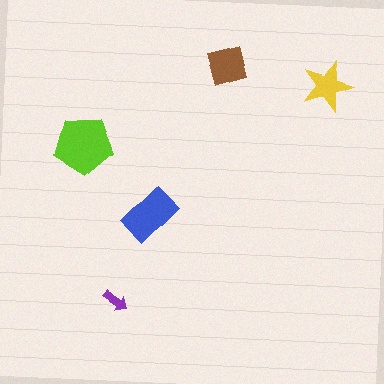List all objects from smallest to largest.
The purple arrow, the yellow star, the brown diamond, the blue rectangle, the lime pentagon.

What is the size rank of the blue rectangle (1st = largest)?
2nd.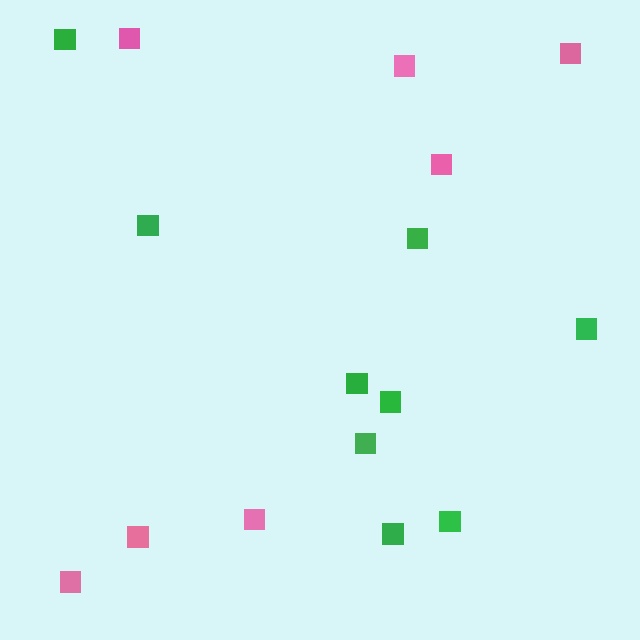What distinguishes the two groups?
There are 2 groups: one group of green squares (9) and one group of pink squares (7).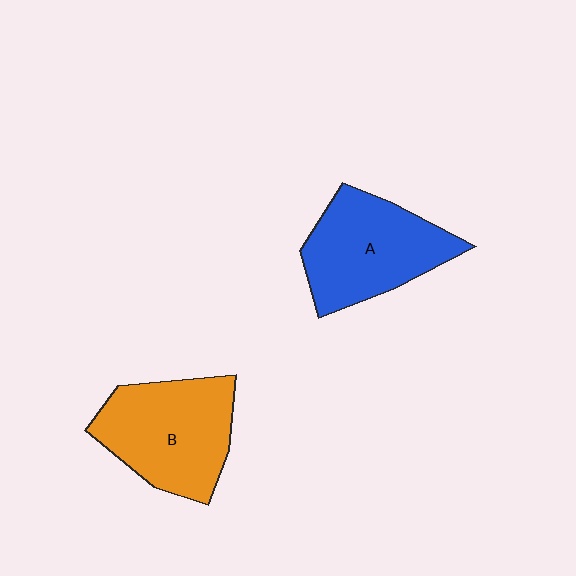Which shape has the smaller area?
Shape A (blue).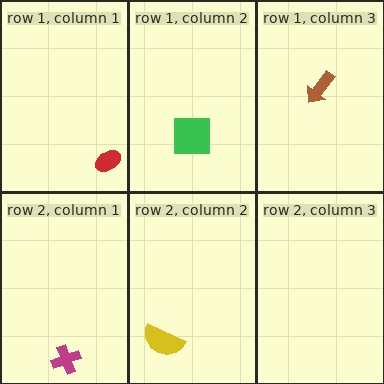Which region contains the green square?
The row 1, column 2 region.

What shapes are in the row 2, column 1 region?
The magenta cross.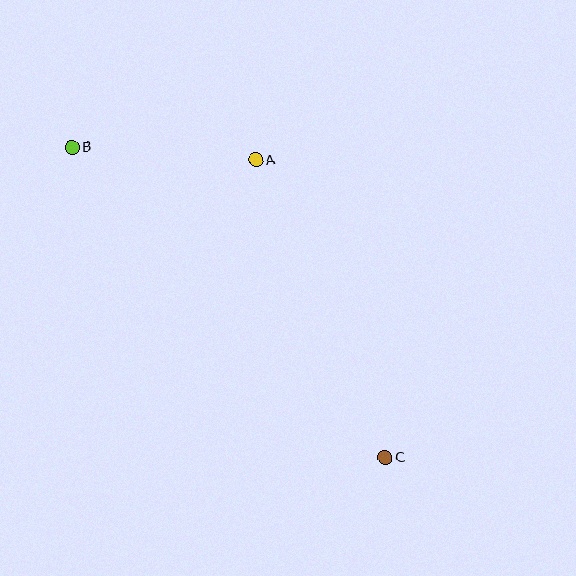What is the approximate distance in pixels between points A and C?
The distance between A and C is approximately 324 pixels.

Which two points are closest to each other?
Points A and B are closest to each other.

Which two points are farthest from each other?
Points B and C are farthest from each other.